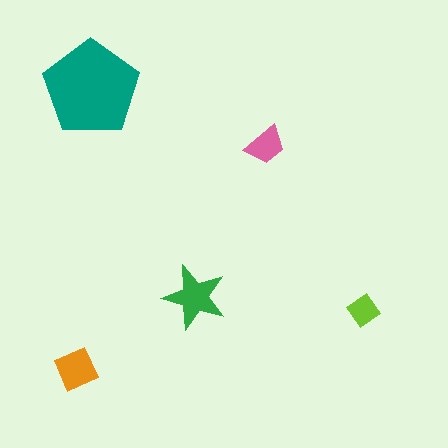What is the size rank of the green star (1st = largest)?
2nd.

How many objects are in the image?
There are 5 objects in the image.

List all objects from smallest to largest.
The lime diamond, the pink trapezoid, the orange square, the green star, the teal pentagon.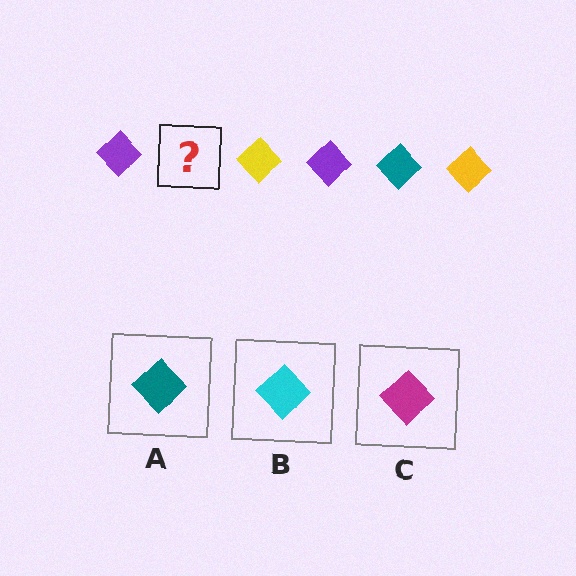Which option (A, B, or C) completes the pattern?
A.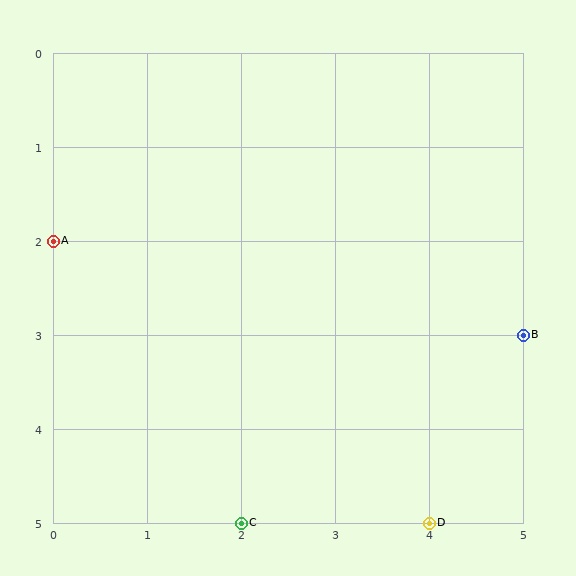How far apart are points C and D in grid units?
Points C and D are 2 columns apart.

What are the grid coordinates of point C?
Point C is at grid coordinates (2, 5).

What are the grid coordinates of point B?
Point B is at grid coordinates (5, 3).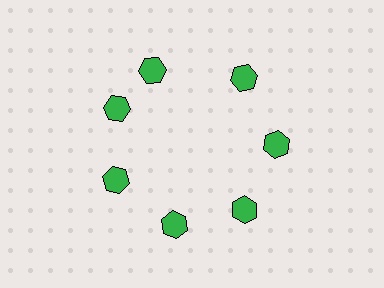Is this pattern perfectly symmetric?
No. The 7 green hexagons are arranged in a ring, but one element near the 12 o'clock position is rotated out of alignment along the ring, breaking the 7-fold rotational symmetry.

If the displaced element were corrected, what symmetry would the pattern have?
It would have 7-fold rotational symmetry — the pattern would map onto itself every 51 degrees.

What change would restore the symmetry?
The symmetry would be restored by rotating it back into even spacing with its neighbors so that all 7 hexagons sit at equal angles and equal distance from the center.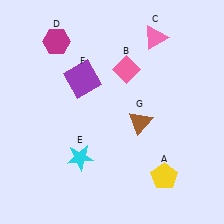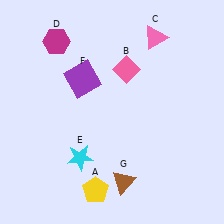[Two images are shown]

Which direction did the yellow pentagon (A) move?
The yellow pentagon (A) moved left.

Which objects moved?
The objects that moved are: the yellow pentagon (A), the brown triangle (G).